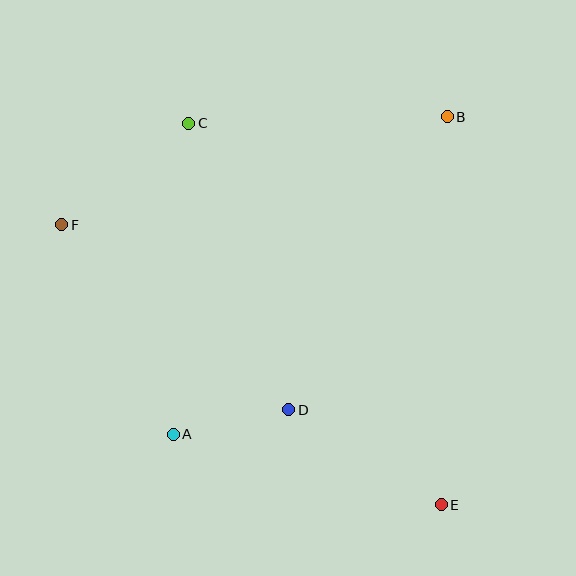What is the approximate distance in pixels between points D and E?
The distance between D and E is approximately 180 pixels.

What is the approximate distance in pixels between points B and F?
The distance between B and F is approximately 400 pixels.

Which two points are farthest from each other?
Points E and F are farthest from each other.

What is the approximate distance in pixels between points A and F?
The distance between A and F is approximately 237 pixels.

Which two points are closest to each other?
Points A and D are closest to each other.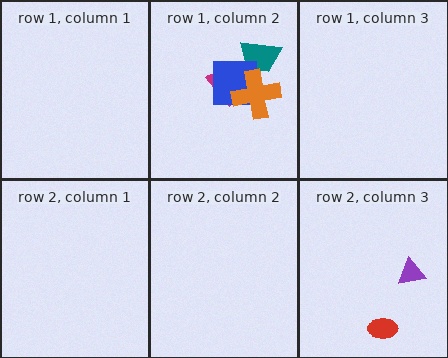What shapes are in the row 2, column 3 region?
The red ellipse, the purple triangle.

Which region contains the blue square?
The row 1, column 2 region.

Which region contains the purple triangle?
The row 2, column 3 region.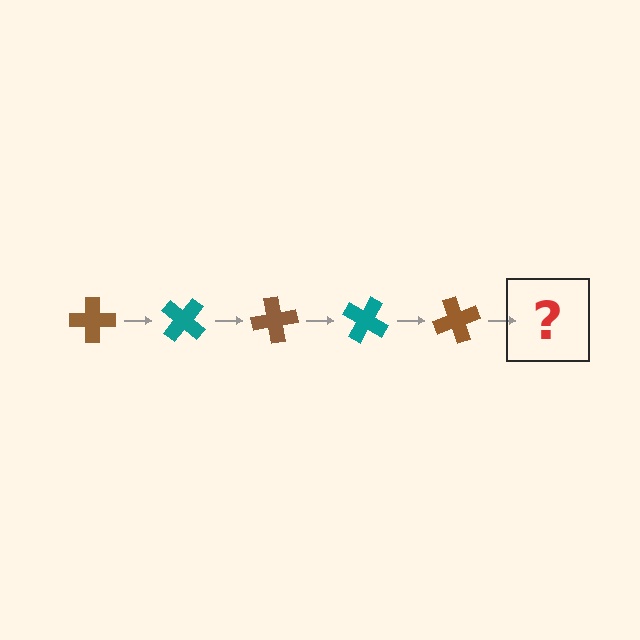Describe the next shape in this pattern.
It should be a teal cross, rotated 200 degrees from the start.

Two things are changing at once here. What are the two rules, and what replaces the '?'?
The two rules are that it rotates 40 degrees each step and the color cycles through brown and teal. The '?' should be a teal cross, rotated 200 degrees from the start.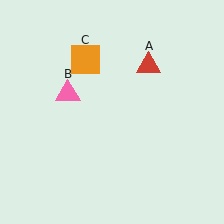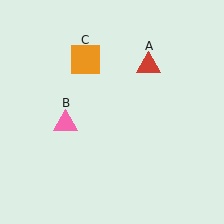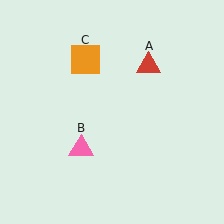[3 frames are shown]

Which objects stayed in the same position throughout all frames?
Red triangle (object A) and orange square (object C) remained stationary.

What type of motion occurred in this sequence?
The pink triangle (object B) rotated counterclockwise around the center of the scene.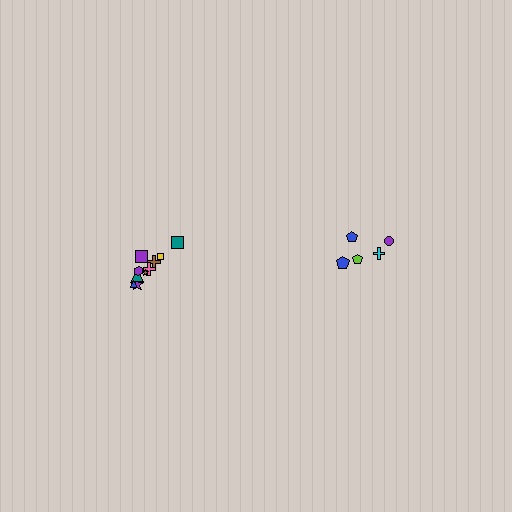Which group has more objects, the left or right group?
The left group.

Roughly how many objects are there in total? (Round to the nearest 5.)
Roughly 15 objects in total.